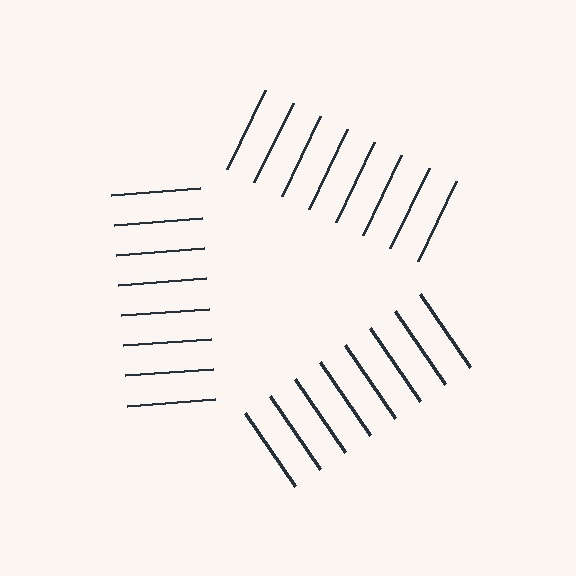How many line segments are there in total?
24 — 8 along each of the 3 edges.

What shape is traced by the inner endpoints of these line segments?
An illusory triangle — the line segments terminate on its edges but no continuous stroke is drawn.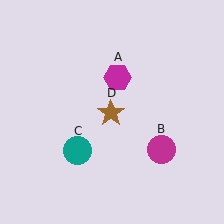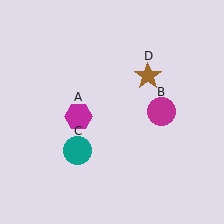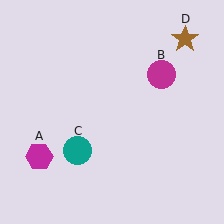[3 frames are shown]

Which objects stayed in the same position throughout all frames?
Teal circle (object C) remained stationary.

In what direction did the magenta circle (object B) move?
The magenta circle (object B) moved up.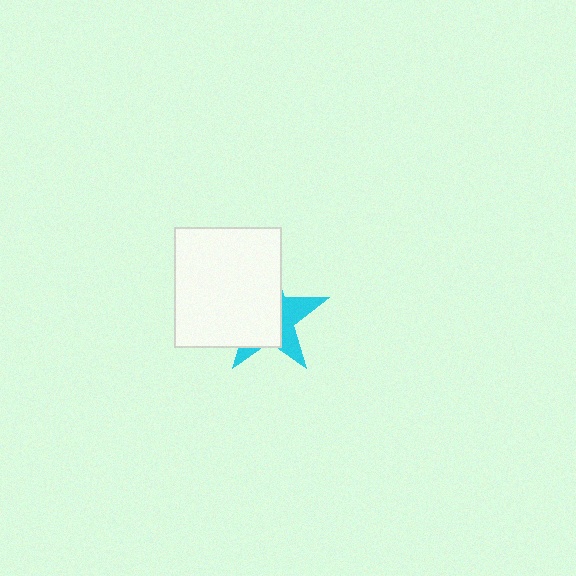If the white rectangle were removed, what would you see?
You would see the complete cyan star.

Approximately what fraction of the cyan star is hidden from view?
Roughly 63% of the cyan star is hidden behind the white rectangle.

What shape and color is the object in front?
The object in front is a white rectangle.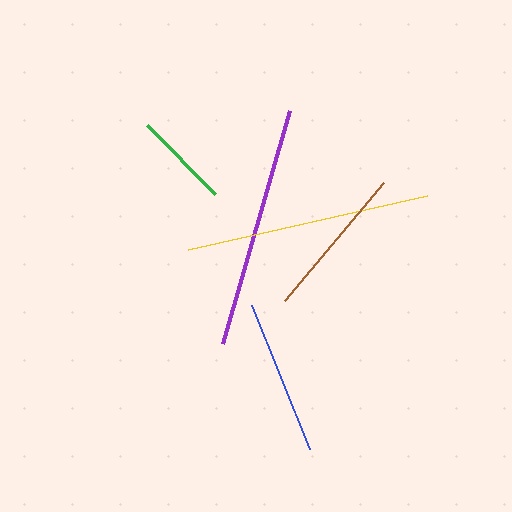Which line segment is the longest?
The yellow line is the longest at approximately 244 pixels.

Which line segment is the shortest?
The green line is the shortest at approximately 97 pixels.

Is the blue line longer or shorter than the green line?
The blue line is longer than the green line.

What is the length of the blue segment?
The blue segment is approximately 155 pixels long.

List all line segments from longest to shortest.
From longest to shortest: yellow, purple, blue, brown, green.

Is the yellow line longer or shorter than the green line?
The yellow line is longer than the green line.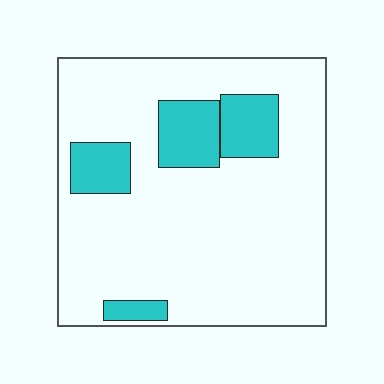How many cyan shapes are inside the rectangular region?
4.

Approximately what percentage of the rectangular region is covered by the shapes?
Approximately 15%.